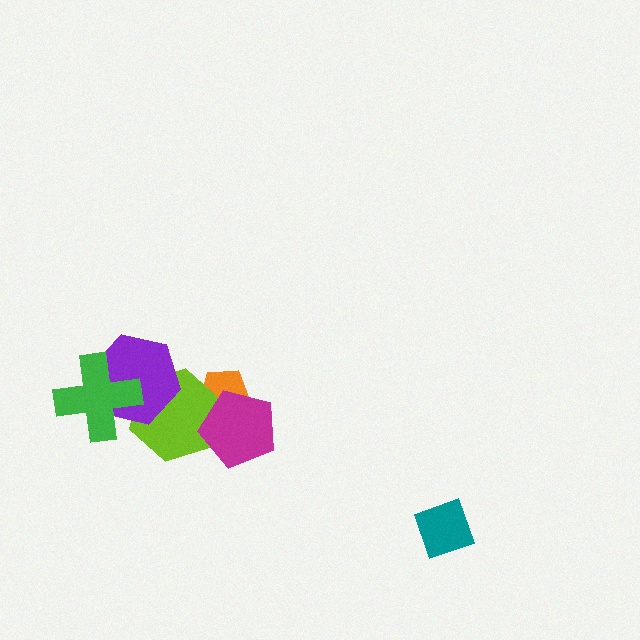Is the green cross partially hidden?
No, no other shape covers it.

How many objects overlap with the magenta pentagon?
2 objects overlap with the magenta pentagon.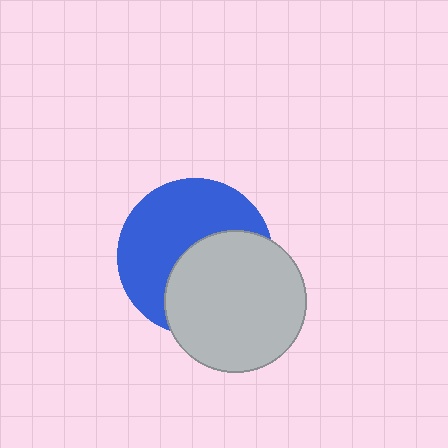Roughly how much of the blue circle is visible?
About half of it is visible (roughly 54%).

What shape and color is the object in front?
The object in front is a light gray circle.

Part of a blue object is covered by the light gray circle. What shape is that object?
It is a circle.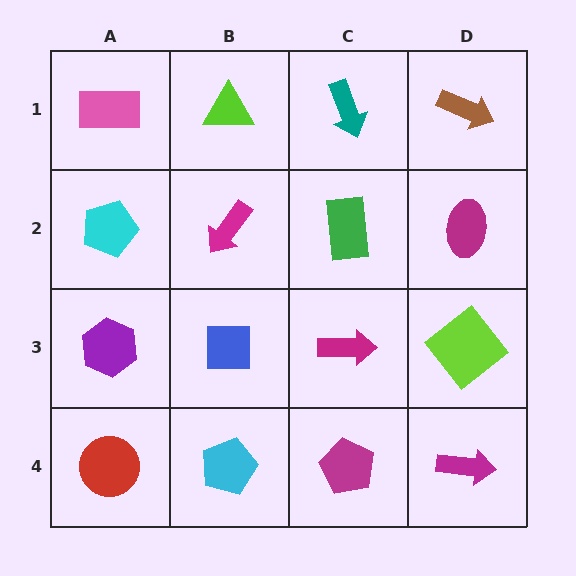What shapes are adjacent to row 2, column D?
A brown arrow (row 1, column D), a lime diamond (row 3, column D), a green rectangle (row 2, column C).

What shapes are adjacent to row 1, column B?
A magenta arrow (row 2, column B), a pink rectangle (row 1, column A), a teal arrow (row 1, column C).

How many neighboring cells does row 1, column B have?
3.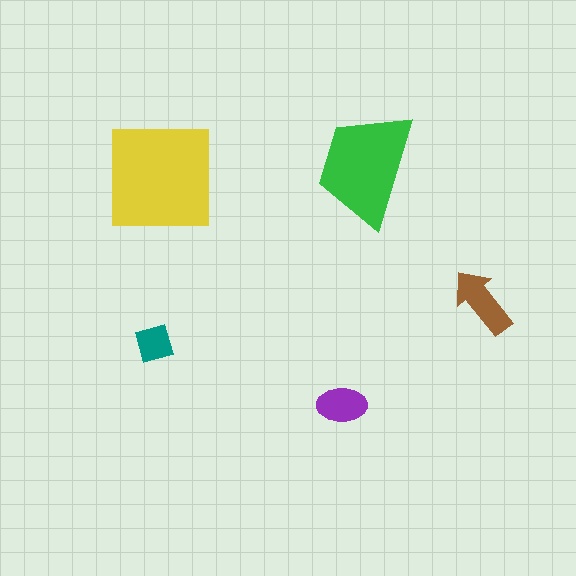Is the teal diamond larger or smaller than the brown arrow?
Smaller.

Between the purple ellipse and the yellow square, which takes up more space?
The yellow square.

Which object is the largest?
The yellow square.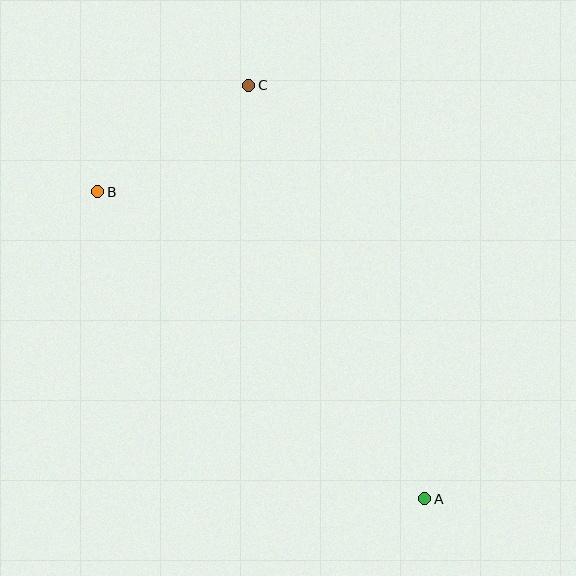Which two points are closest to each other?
Points B and C are closest to each other.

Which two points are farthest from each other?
Points A and C are farthest from each other.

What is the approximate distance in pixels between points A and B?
The distance between A and B is approximately 448 pixels.